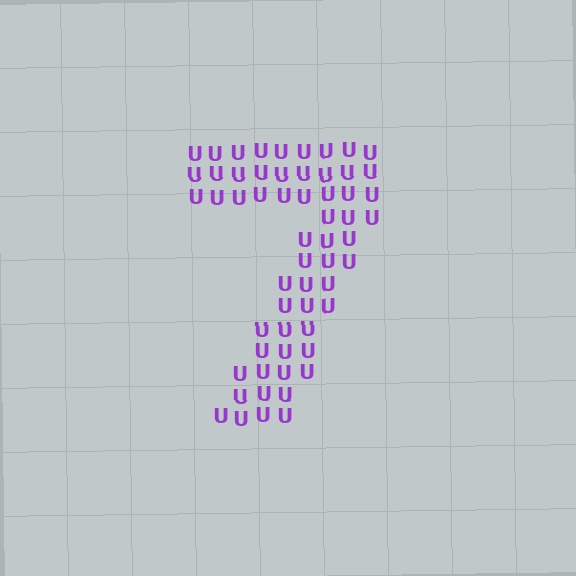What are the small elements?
The small elements are letter U's.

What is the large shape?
The large shape is the digit 7.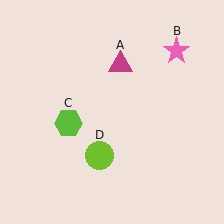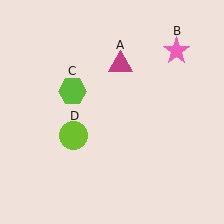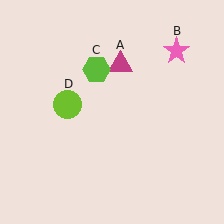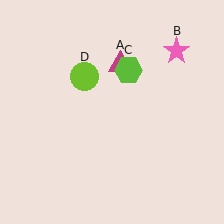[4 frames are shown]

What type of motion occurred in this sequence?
The lime hexagon (object C), lime circle (object D) rotated clockwise around the center of the scene.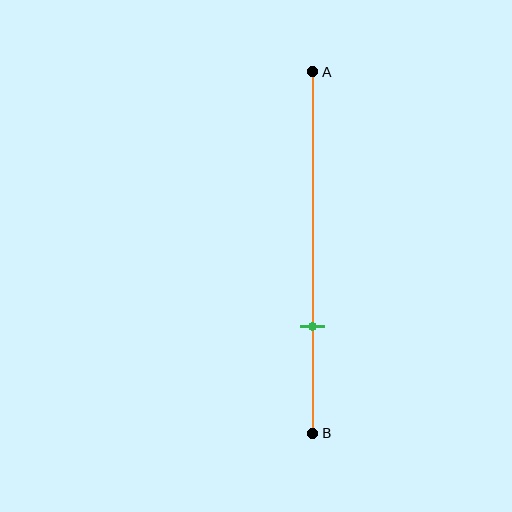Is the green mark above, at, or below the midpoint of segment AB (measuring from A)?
The green mark is below the midpoint of segment AB.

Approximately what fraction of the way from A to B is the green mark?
The green mark is approximately 70% of the way from A to B.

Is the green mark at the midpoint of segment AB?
No, the mark is at about 70% from A, not at the 50% midpoint.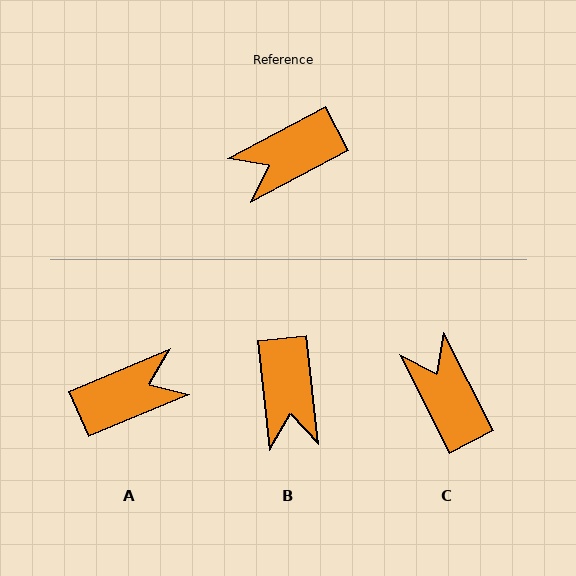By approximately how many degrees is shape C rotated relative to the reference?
Approximately 91 degrees clockwise.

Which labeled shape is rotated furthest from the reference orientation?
A, about 175 degrees away.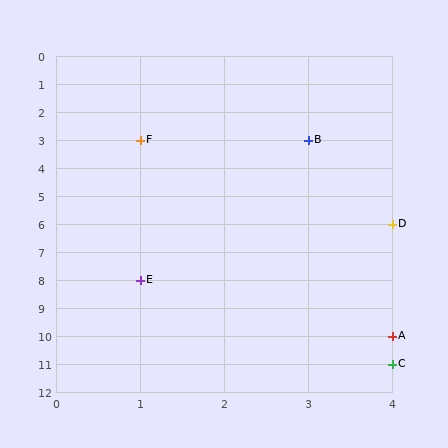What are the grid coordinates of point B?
Point B is at grid coordinates (3, 3).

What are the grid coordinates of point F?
Point F is at grid coordinates (1, 3).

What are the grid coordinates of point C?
Point C is at grid coordinates (4, 11).